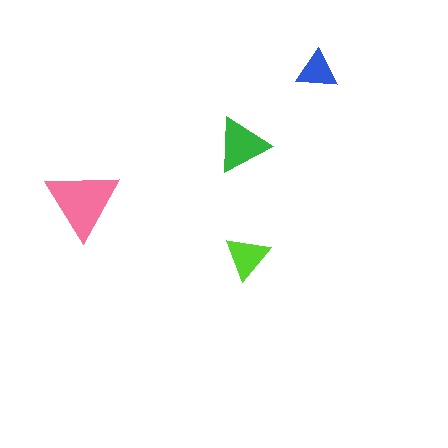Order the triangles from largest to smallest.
the pink one, the green one, the lime one, the blue one.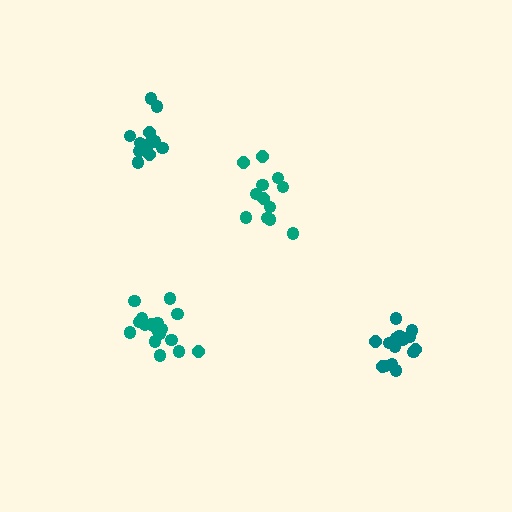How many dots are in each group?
Group 1: 15 dots, Group 2: 17 dots, Group 3: 12 dots, Group 4: 13 dots (57 total).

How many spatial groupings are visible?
There are 4 spatial groupings.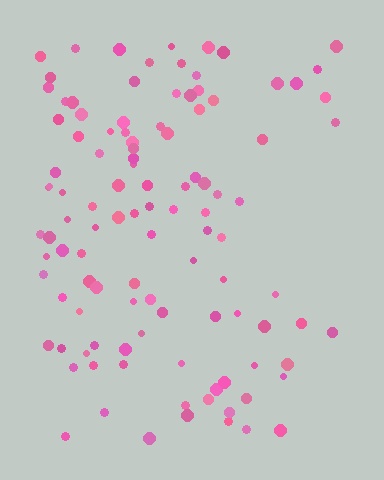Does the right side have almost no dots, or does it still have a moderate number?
Still a moderate number, just noticeably fewer than the left.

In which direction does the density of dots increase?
From right to left, with the left side densest.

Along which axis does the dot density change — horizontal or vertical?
Horizontal.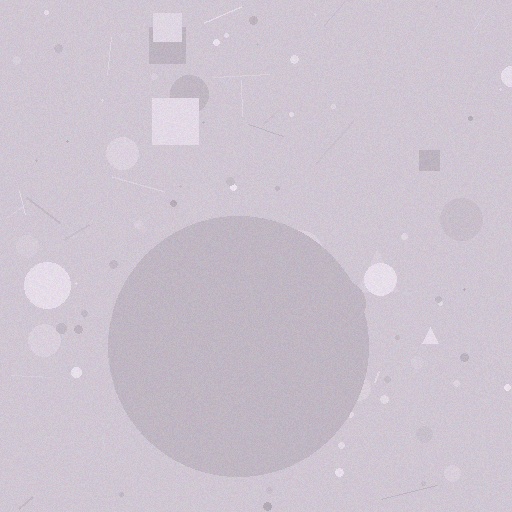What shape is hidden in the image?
A circle is hidden in the image.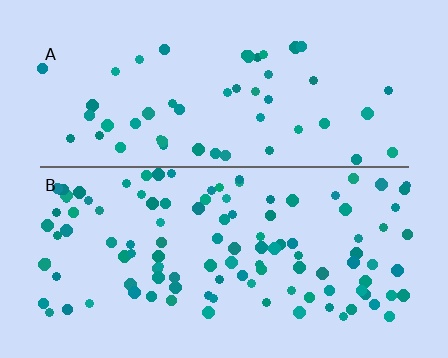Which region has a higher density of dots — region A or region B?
B (the bottom).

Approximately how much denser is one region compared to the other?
Approximately 2.1× — region B over region A.